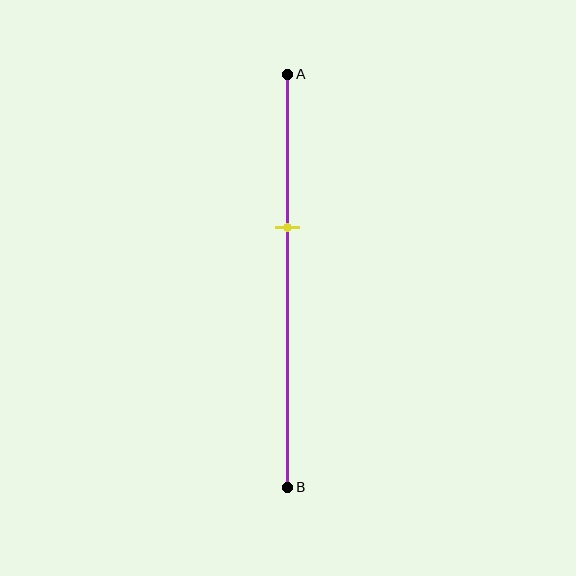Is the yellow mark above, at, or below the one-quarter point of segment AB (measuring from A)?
The yellow mark is below the one-quarter point of segment AB.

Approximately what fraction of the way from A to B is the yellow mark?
The yellow mark is approximately 35% of the way from A to B.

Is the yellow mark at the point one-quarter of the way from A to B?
No, the mark is at about 35% from A, not at the 25% one-quarter point.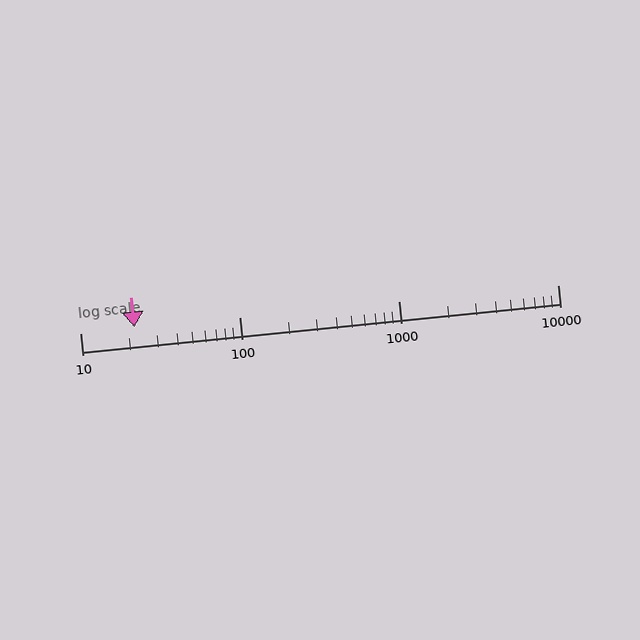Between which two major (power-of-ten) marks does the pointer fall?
The pointer is between 10 and 100.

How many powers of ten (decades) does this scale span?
The scale spans 3 decades, from 10 to 10000.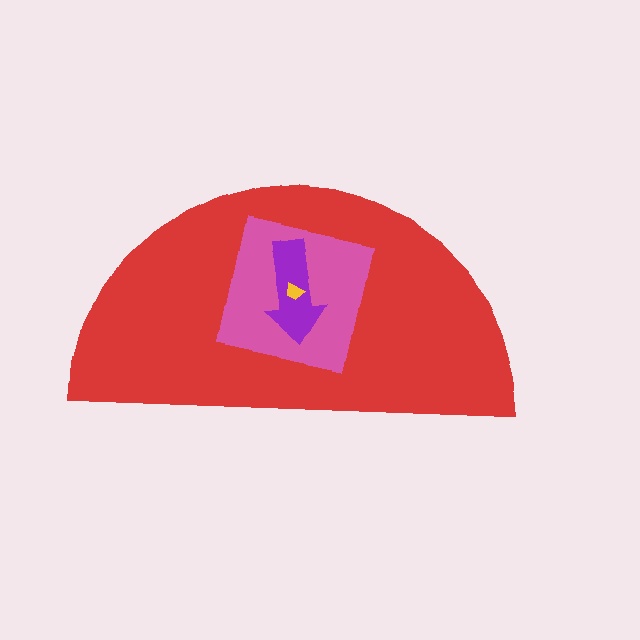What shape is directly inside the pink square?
The purple arrow.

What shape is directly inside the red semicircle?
The pink square.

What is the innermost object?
The yellow trapezoid.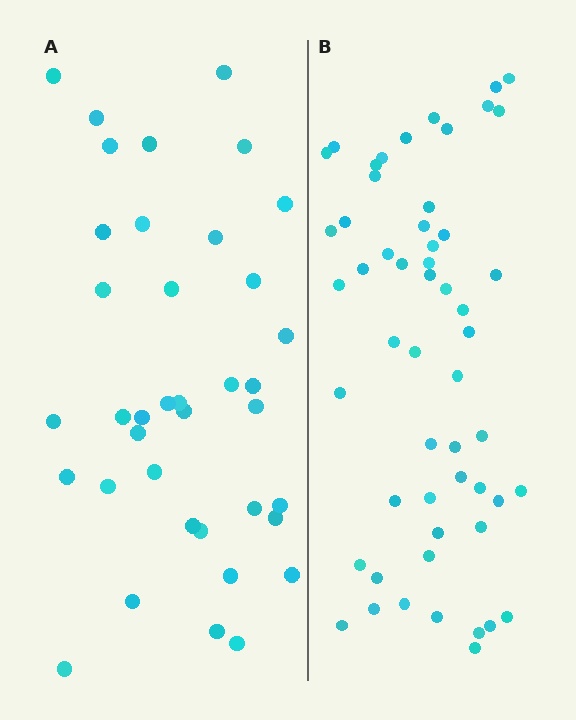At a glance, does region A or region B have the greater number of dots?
Region B (the right region) has more dots.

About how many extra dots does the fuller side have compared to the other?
Region B has approximately 15 more dots than region A.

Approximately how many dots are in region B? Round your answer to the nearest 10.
About 50 dots. (The exact count is 54, which rounds to 50.)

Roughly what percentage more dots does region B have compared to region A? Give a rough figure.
About 40% more.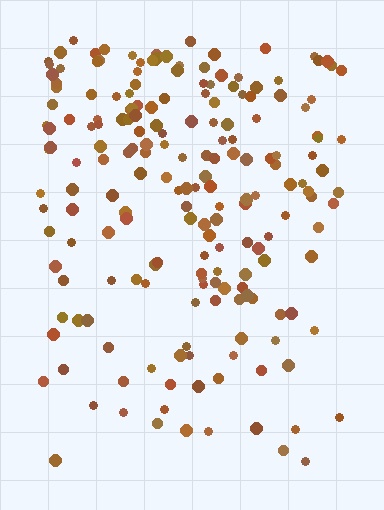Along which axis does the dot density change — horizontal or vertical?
Vertical.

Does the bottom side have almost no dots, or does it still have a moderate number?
Still a moderate number, just noticeably fewer than the top.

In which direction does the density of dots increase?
From bottom to top, with the top side densest.